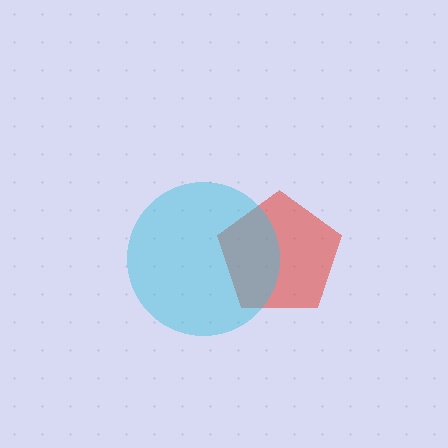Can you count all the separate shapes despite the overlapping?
Yes, there are 2 separate shapes.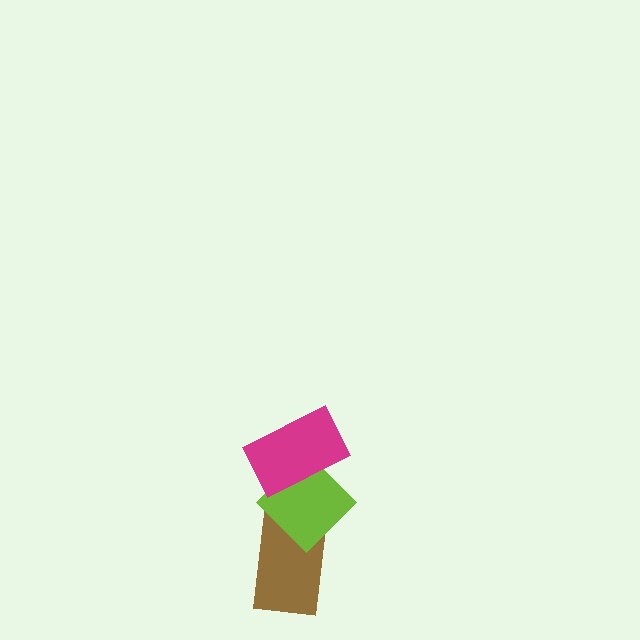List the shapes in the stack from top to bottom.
From top to bottom: the magenta rectangle, the lime diamond, the brown rectangle.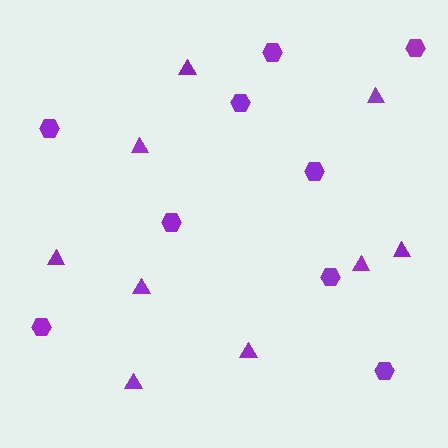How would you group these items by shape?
There are 2 groups: one group of triangles (9) and one group of hexagons (9).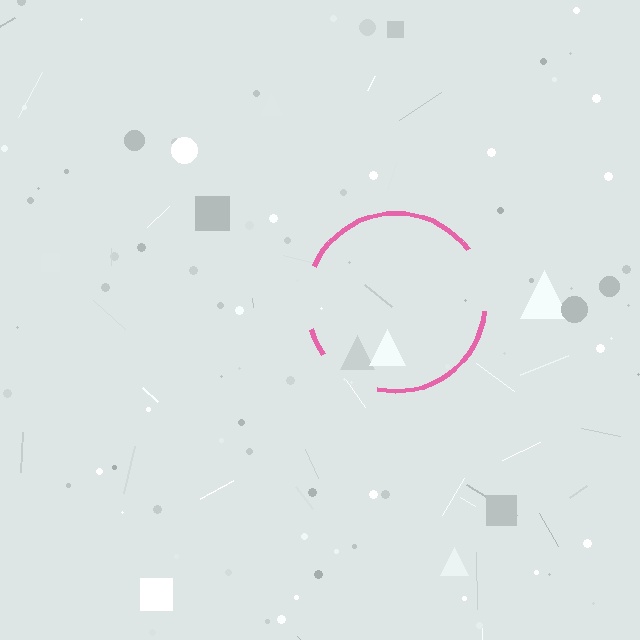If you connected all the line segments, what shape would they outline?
They would outline a circle.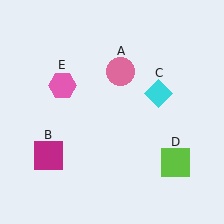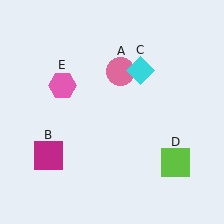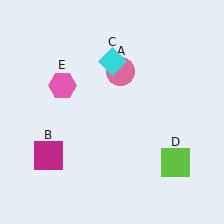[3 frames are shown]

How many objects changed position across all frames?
1 object changed position: cyan diamond (object C).